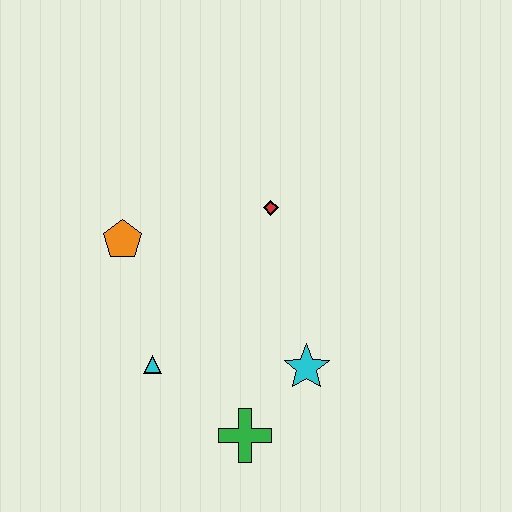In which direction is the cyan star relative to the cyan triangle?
The cyan star is to the right of the cyan triangle.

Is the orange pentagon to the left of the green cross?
Yes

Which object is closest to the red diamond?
The orange pentagon is closest to the red diamond.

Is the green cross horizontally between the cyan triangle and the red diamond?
Yes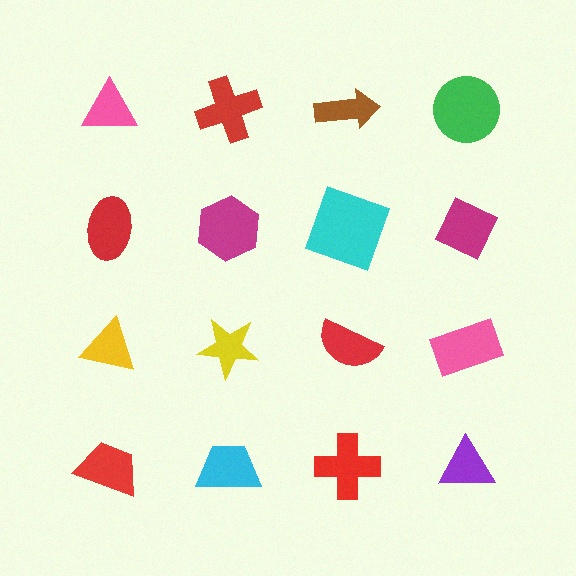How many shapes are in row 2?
4 shapes.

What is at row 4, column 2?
A cyan trapezoid.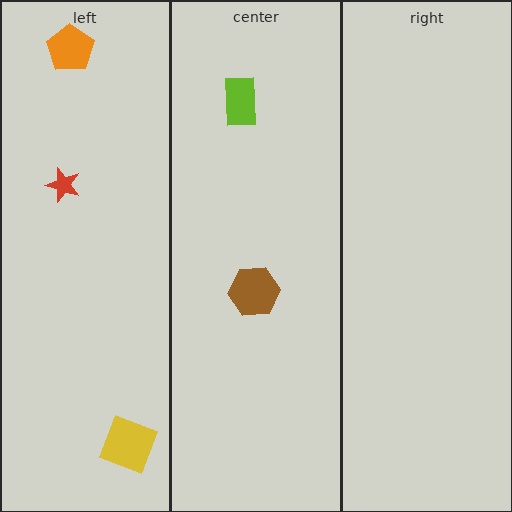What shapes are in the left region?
The yellow square, the red star, the orange pentagon.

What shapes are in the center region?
The lime rectangle, the brown hexagon.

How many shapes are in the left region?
3.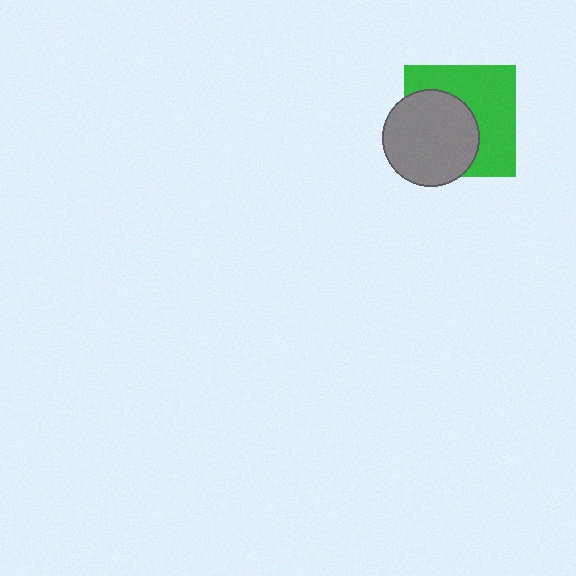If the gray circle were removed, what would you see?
You would see the complete green square.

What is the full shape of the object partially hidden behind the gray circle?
The partially hidden object is a green square.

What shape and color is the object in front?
The object in front is a gray circle.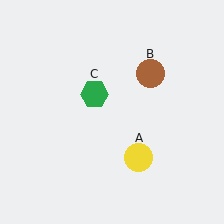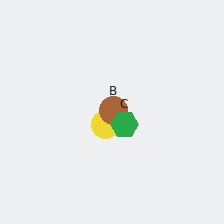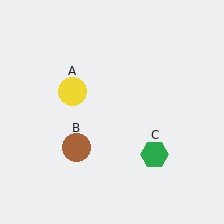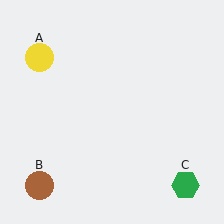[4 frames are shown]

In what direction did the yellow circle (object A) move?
The yellow circle (object A) moved up and to the left.